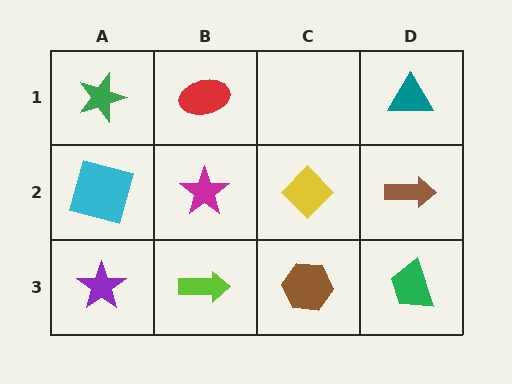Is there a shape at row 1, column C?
No, that cell is empty.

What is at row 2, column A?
A cyan square.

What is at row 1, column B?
A red ellipse.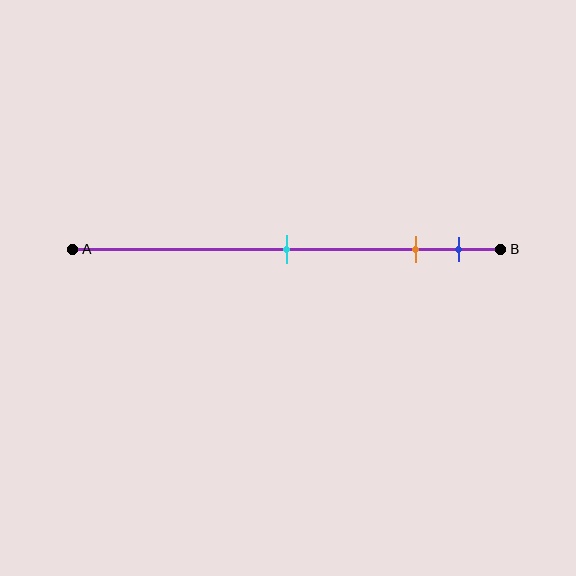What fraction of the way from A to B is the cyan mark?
The cyan mark is approximately 50% (0.5) of the way from A to B.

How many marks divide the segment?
There are 3 marks dividing the segment.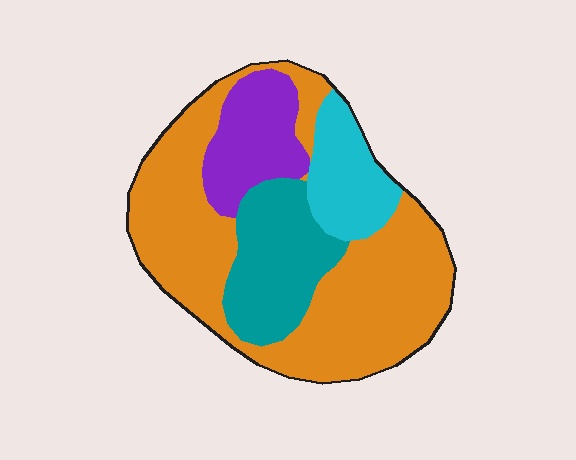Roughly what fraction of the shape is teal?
Teal covers about 20% of the shape.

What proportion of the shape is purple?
Purple covers about 15% of the shape.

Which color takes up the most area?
Orange, at roughly 55%.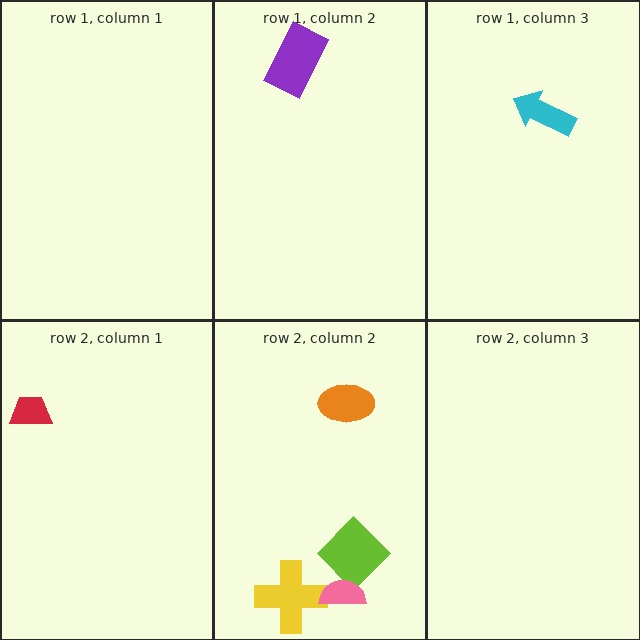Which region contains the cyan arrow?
The row 1, column 3 region.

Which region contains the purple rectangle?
The row 1, column 2 region.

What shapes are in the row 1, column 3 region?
The cyan arrow.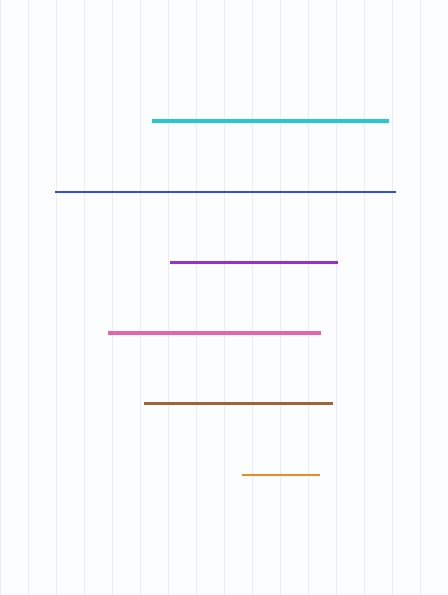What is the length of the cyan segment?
The cyan segment is approximately 236 pixels long.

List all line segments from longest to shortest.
From longest to shortest: blue, cyan, pink, brown, purple, orange.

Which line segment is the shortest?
The orange line is the shortest at approximately 78 pixels.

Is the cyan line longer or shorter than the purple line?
The cyan line is longer than the purple line.